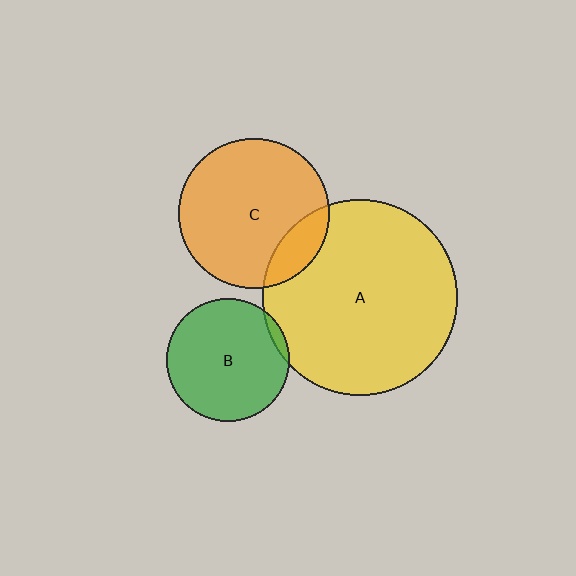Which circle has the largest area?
Circle A (yellow).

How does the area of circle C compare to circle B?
Approximately 1.5 times.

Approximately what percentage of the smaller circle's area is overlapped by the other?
Approximately 15%.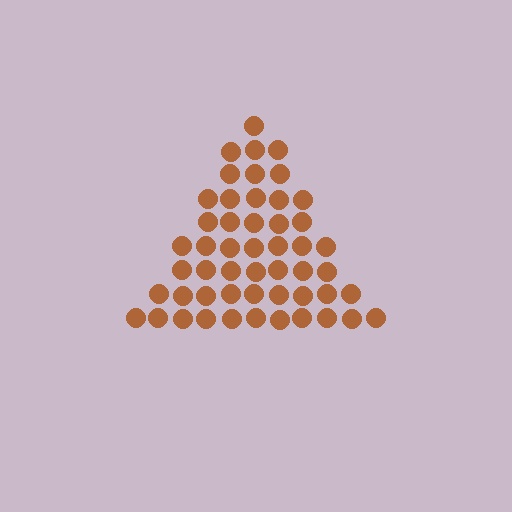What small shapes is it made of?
It is made of small circles.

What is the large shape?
The large shape is a triangle.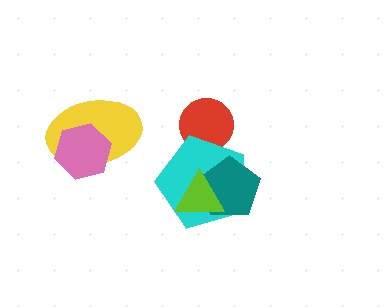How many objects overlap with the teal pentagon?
2 objects overlap with the teal pentagon.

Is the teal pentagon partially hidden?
Yes, it is partially covered by another shape.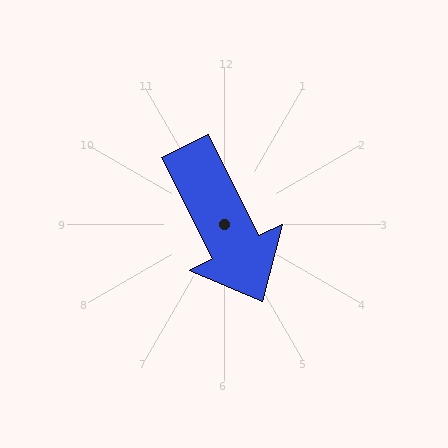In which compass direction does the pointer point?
Southeast.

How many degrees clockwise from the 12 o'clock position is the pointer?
Approximately 153 degrees.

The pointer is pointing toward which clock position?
Roughly 5 o'clock.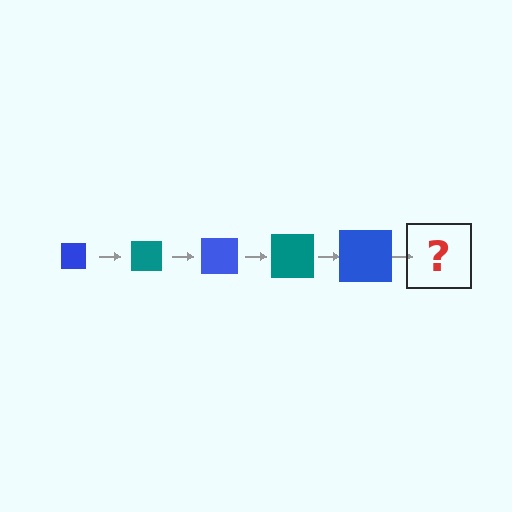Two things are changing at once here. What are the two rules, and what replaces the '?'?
The two rules are that the square grows larger each step and the color cycles through blue and teal. The '?' should be a teal square, larger than the previous one.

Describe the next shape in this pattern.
It should be a teal square, larger than the previous one.